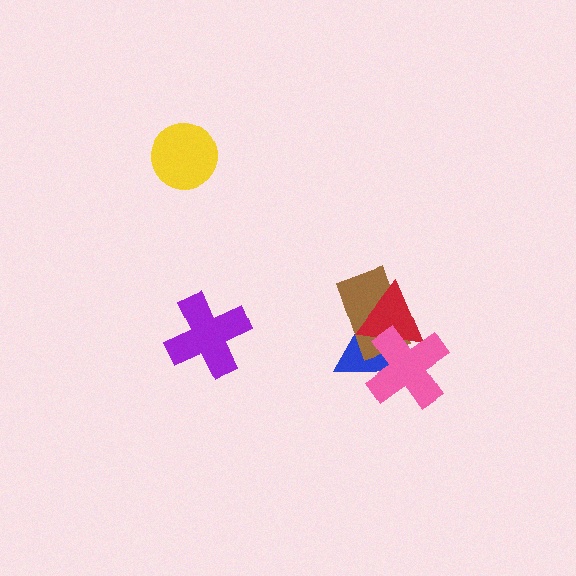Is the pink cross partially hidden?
No, no other shape covers it.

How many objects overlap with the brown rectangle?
3 objects overlap with the brown rectangle.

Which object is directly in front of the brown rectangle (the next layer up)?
The red triangle is directly in front of the brown rectangle.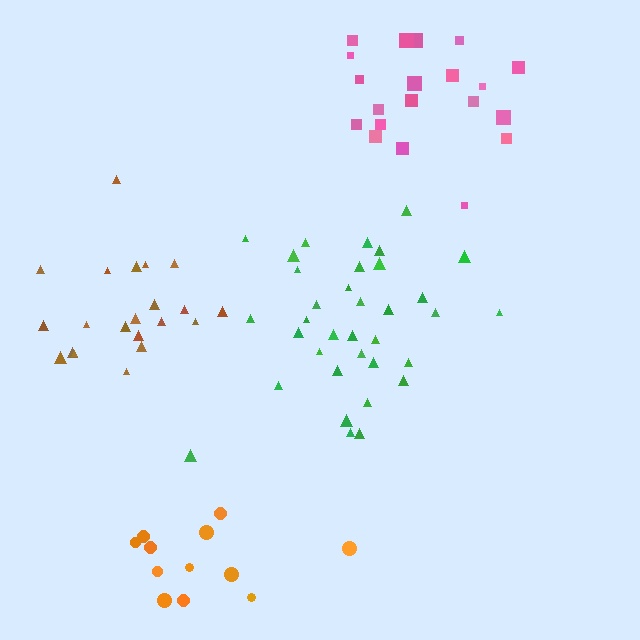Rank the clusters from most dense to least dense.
brown, green, pink, orange.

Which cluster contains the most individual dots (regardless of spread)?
Green (35).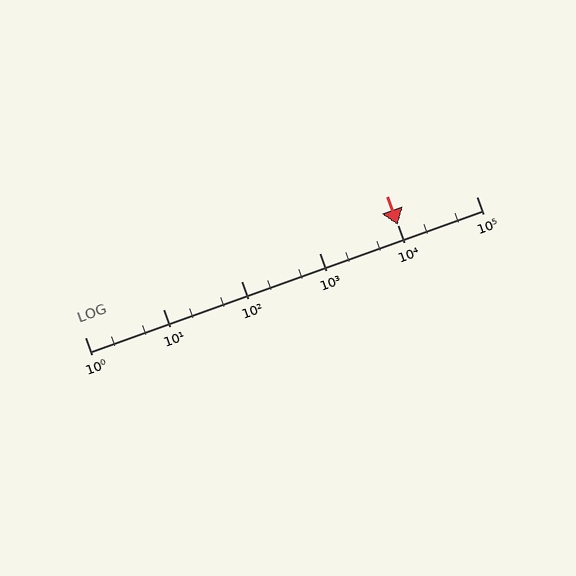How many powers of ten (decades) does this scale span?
The scale spans 5 decades, from 1 to 100000.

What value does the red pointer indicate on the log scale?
The pointer indicates approximately 9800.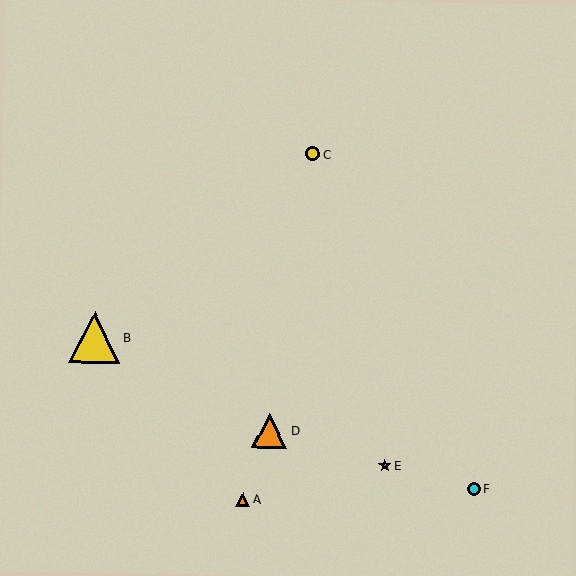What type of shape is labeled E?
Shape E is a purple star.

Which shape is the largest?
The yellow triangle (labeled B) is the largest.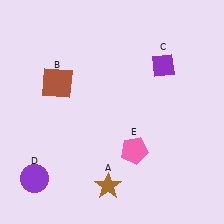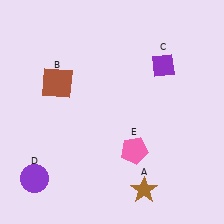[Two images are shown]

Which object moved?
The brown star (A) moved right.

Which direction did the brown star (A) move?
The brown star (A) moved right.